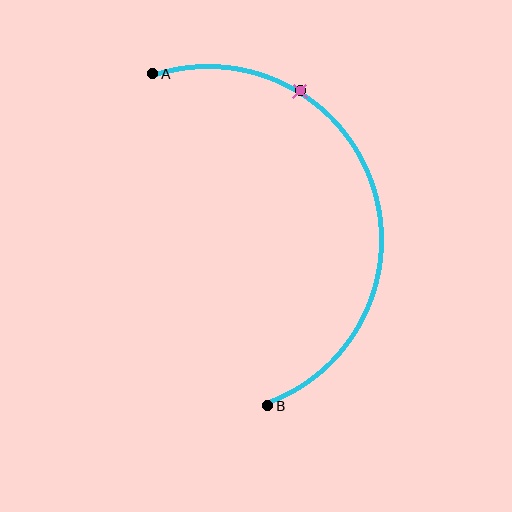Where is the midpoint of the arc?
The arc midpoint is the point on the curve farthest from the straight line joining A and B. It sits to the right of that line.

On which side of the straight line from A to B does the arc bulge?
The arc bulges to the right of the straight line connecting A and B.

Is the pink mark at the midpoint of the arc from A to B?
No. The pink mark lies on the arc but is closer to endpoint A. The arc midpoint would be at the point on the curve equidistant along the arc from both A and B.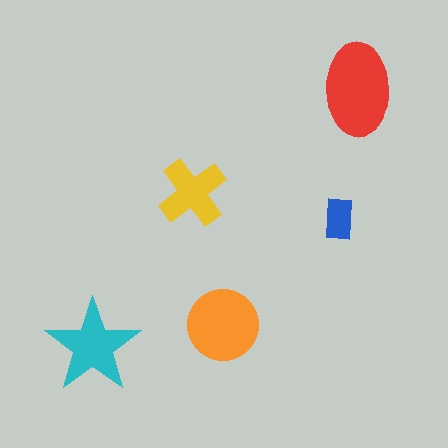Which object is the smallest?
The blue rectangle.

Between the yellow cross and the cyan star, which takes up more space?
The cyan star.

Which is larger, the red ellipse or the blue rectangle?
The red ellipse.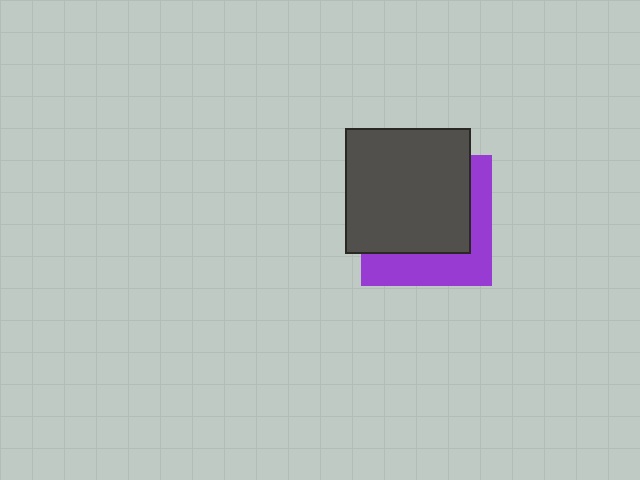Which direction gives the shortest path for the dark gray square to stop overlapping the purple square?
Moving toward the upper-left gives the shortest separation.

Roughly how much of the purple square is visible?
A small part of it is visible (roughly 36%).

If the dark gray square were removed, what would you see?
You would see the complete purple square.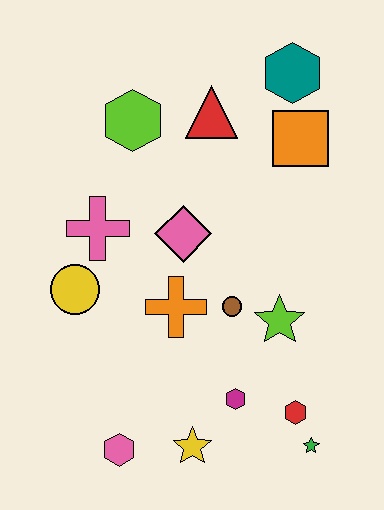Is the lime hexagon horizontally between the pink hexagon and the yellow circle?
No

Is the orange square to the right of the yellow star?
Yes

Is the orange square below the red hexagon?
No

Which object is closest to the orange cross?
The brown circle is closest to the orange cross.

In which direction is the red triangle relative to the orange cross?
The red triangle is above the orange cross.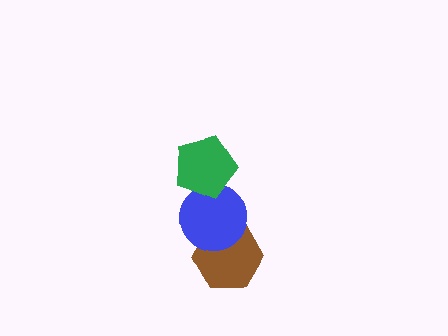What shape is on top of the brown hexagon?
The blue circle is on top of the brown hexagon.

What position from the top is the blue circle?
The blue circle is 2nd from the top.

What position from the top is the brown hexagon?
The brown hexagon is 3rd from the top.